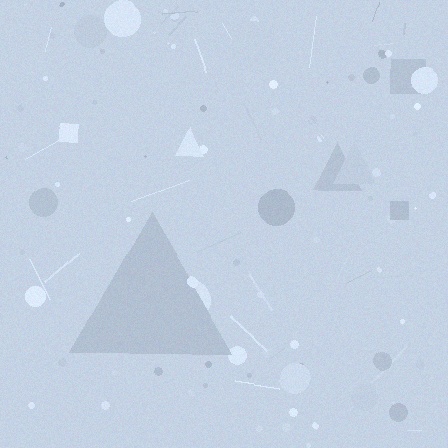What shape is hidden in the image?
A triangle is hidden in the image.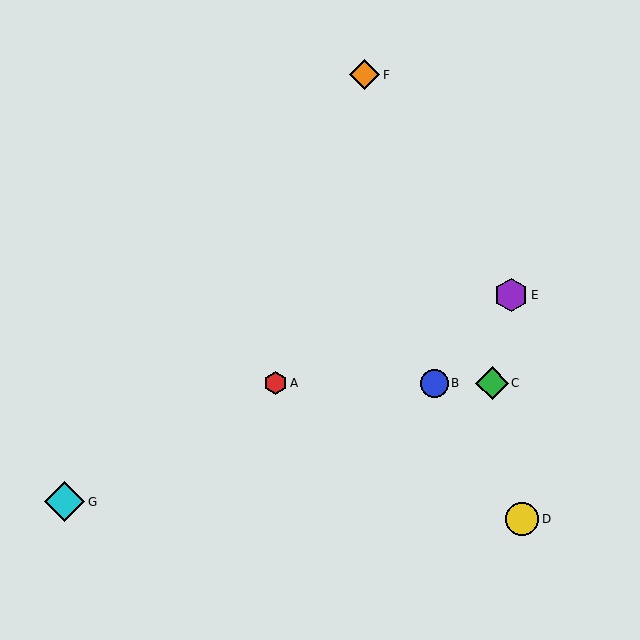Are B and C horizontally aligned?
Yes, both are at y≈383.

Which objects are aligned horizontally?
Objects A, B, C are aligned horizontally.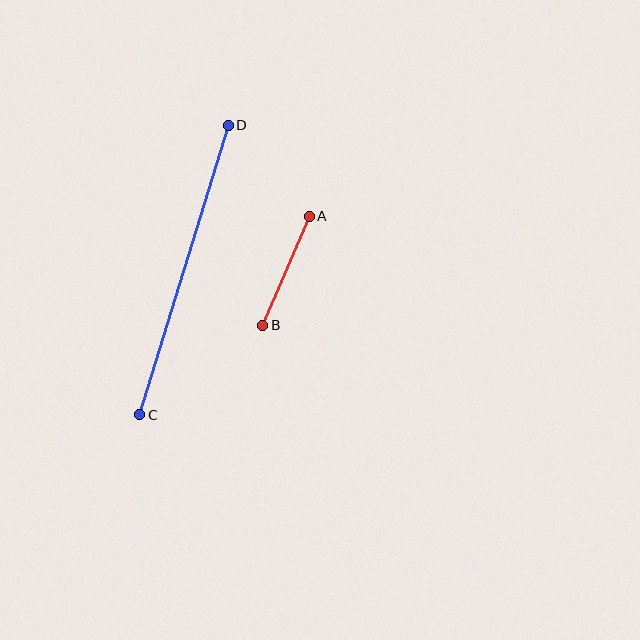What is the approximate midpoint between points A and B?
The midpoint is at approximately (286, 271) pixels.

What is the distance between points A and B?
The distance is approximately 118 pixels.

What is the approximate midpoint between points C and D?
The midpoint is at approximately (184, 270) pixels.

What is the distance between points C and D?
The distance is approximately 303 pixels.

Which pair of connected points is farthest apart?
Points C and D are farthest apart.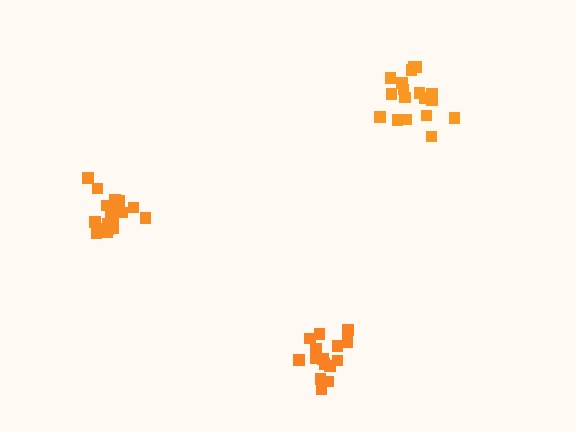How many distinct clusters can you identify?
There are 3 distinct clusters.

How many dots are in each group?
Group 1: 15 dots, Group 2: 19 dots, Group 3: 19 dots (53 total).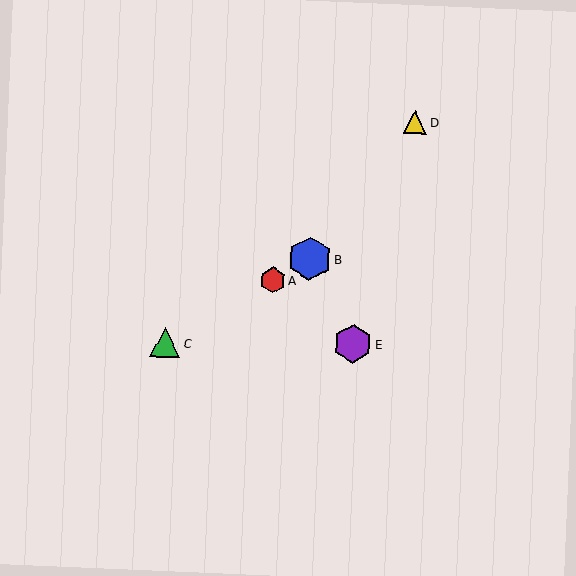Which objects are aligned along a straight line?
Objects A, B, C are aligned along a straight line.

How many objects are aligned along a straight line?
3 objects (A, B, C) are aligned along a straight line.